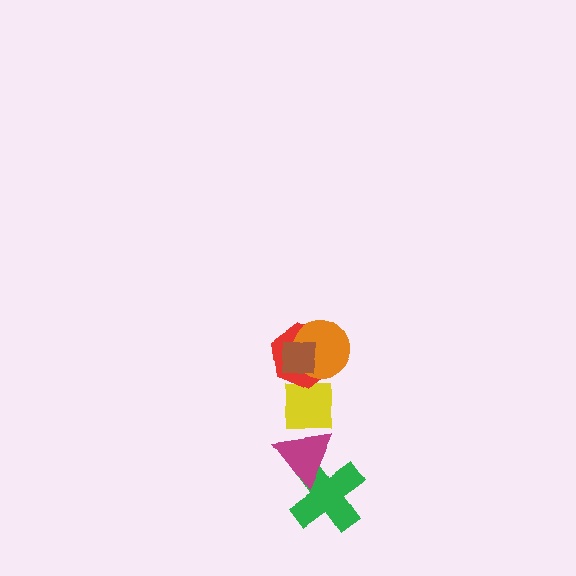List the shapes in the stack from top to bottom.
From top to bottom: the brown square, the orange circle, the red hexagon, the yellow square, the magenta triangle, the green cross.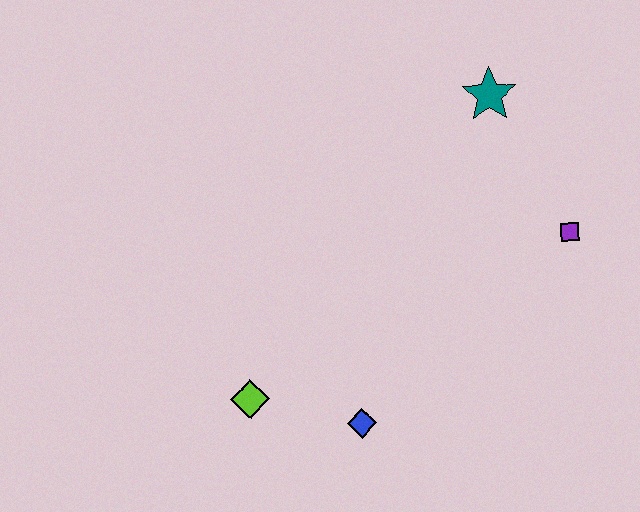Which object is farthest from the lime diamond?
The teal star is farthest from the lime diamond.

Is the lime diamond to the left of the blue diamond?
Yes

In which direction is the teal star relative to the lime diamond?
The teal star is above the lime diamond.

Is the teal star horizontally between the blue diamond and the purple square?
Yes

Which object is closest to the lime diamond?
The blue diamond is closest to the lime diamond.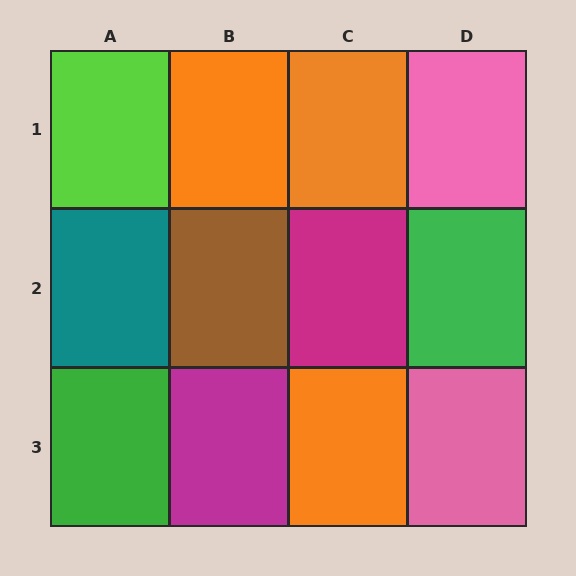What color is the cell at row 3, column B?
Magenta.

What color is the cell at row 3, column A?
Green.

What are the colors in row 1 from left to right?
Lime, orange, orange, pink.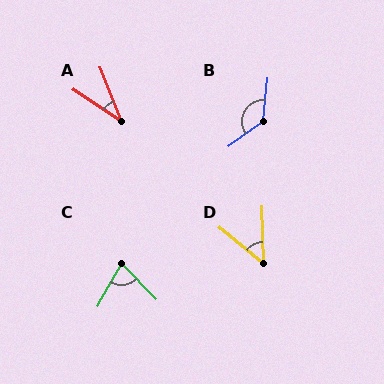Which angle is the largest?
B, at approximately 132 degrees.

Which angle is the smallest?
A, at approximately 34 degrees.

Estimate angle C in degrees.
Approximately 74 degrees.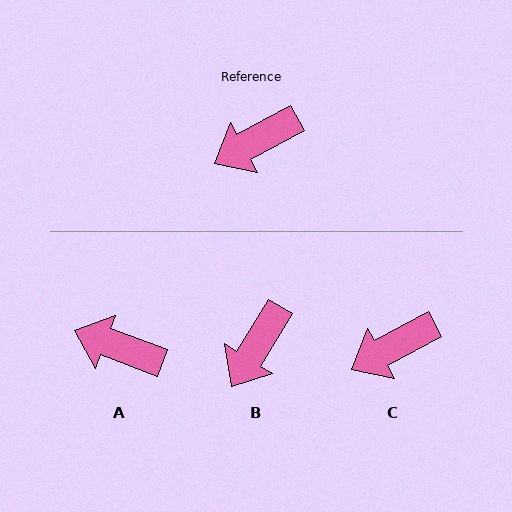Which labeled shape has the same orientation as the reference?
C.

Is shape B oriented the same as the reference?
No, it is off by about 30 degrees.